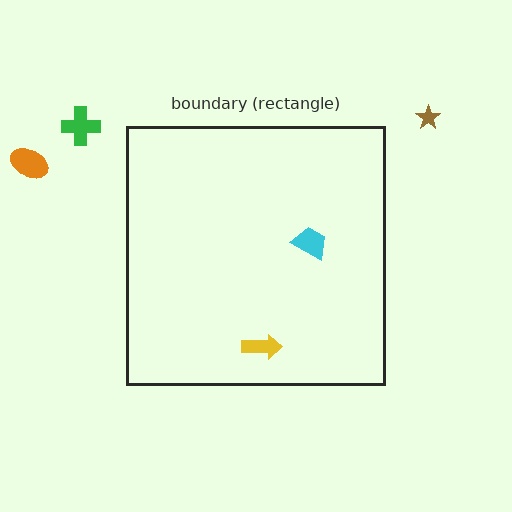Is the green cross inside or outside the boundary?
Outside.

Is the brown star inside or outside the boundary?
Outside.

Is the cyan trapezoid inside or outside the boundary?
Inside.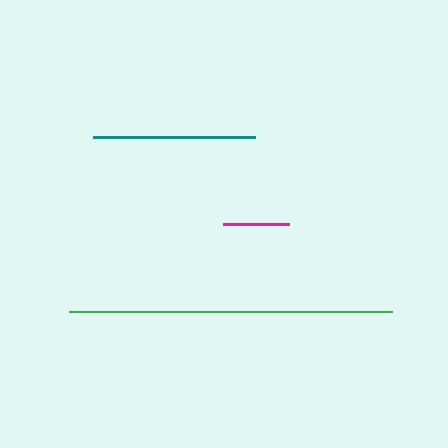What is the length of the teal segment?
The teal segment is approximately 162 pixels long.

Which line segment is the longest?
The green line is the longest at approximately 323 pixels.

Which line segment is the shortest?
The magenta line is the shortest at approximately 67 pixels.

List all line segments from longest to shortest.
From longest to shortest: green, teal, magenta.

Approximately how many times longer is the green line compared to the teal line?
The green line is approximately 2.0 times the length of the teal line.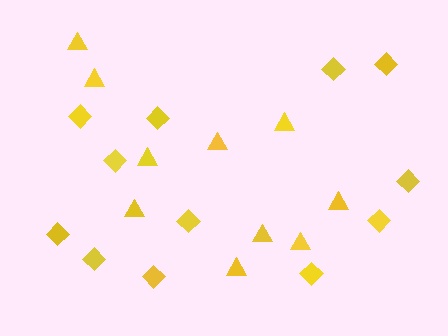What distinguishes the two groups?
There are 2 groups: one group of triangles (10) and one group of diamonds (12).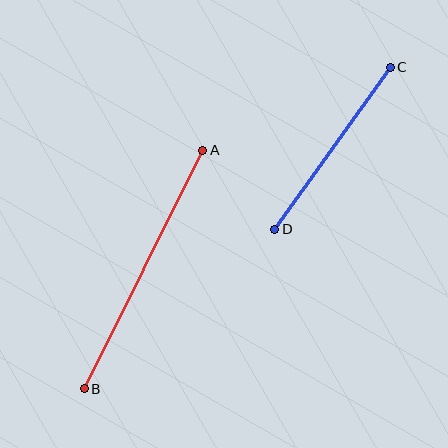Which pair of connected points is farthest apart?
Points A and B are farthest apart.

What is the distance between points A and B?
The distance is approximately 266 pixels.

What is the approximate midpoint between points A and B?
The midpoint is at approximately (143, 269) pixels.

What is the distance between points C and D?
The distance is approximately 199 pixels.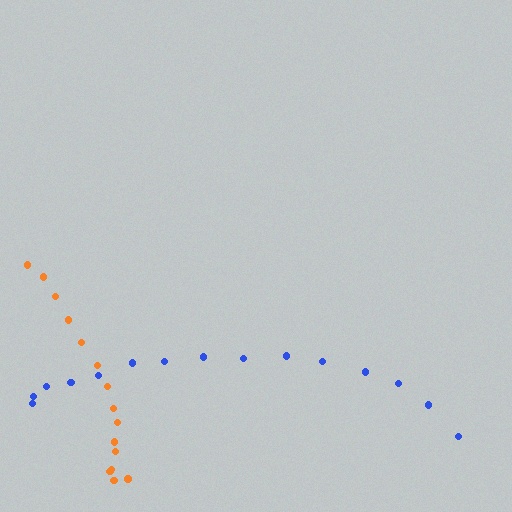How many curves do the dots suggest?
There are 2 distinct paths.